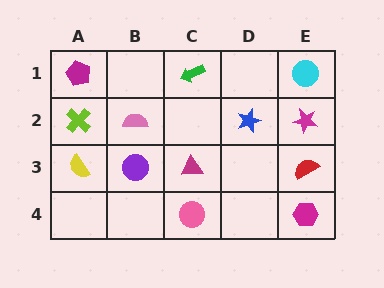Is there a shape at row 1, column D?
No, that cell is empty.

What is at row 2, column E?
A magenta star.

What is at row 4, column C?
A pink circle.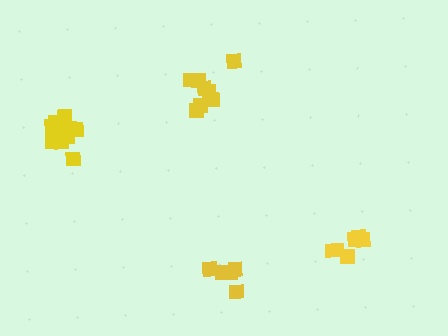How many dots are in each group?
Group 1: 10 dots, Group 2: 6 dots, Group 3: 9 dots, Group 4: 6 dots (31 total).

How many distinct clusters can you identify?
There are 4 distinct clusters.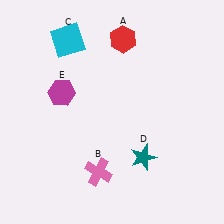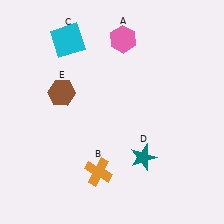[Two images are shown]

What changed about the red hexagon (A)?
In Image 1, A is red. In Image 2, it changed to pink.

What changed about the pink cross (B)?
In Image 1, B is pink. In Image 2, it changed to orange.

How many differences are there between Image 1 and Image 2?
There are 3 differences between the two images.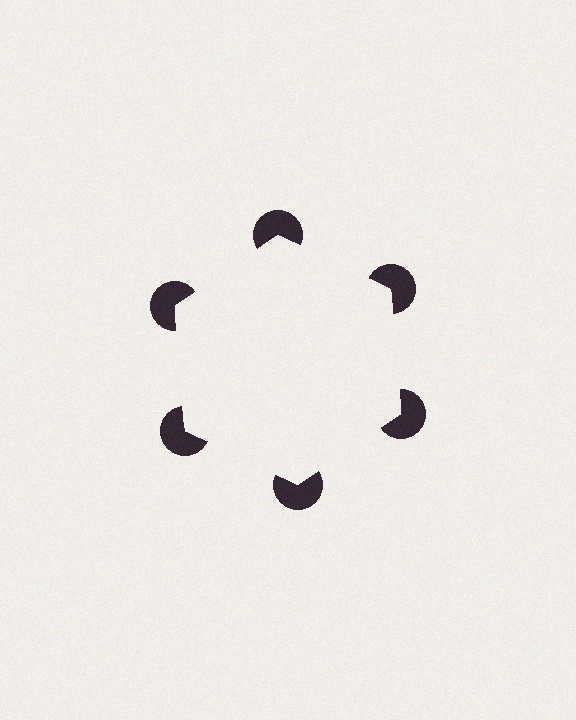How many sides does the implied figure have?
6 sides.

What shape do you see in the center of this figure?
An illusory hexagon — its edges are inferred from the aligned wedge cuts in the pac-man discs, not physically drawn.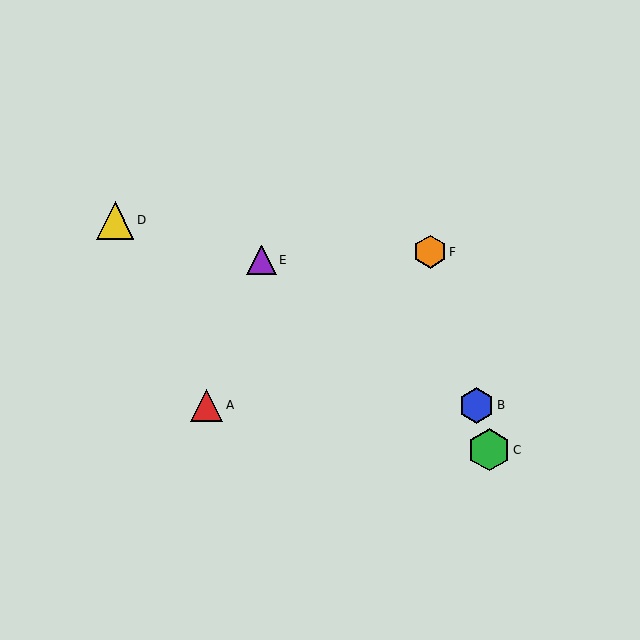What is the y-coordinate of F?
Object F is at y≈252.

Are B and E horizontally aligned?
No, B is at y≈405 and E is at y≈260.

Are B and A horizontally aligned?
Yes, both are at y≈405.